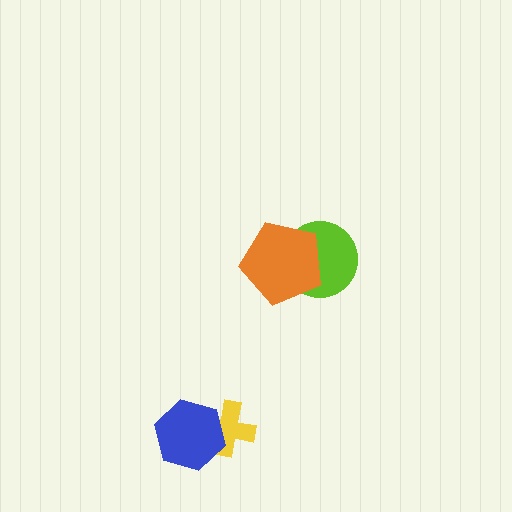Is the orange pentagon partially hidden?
No, no other shape covers it.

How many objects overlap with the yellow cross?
1 object overlaps with the yellow cross.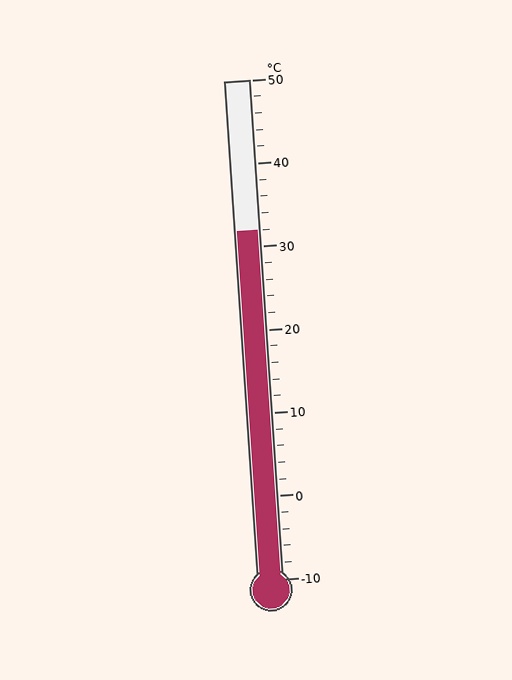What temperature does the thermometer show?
The thermometer shows approximately 32°C.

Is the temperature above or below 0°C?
The temperature is above 0°C.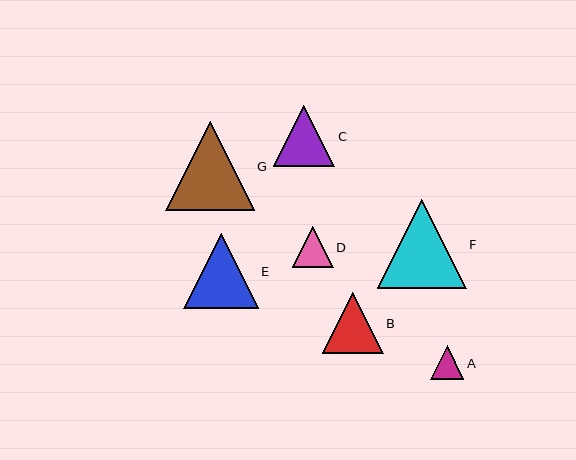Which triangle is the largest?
Triangle F is the largest with a size of approximately 89 pixels.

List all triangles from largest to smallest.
From largest to smallest: F, G, E, C, B, D, A.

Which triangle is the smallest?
Triangle A is the smallest with a size of approximately 33 pixels.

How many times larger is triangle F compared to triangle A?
Triangle F is approximately 2.7 times the size of triangle A.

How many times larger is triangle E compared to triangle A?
Triangle E is approximately 2.2 times the size of triangle A.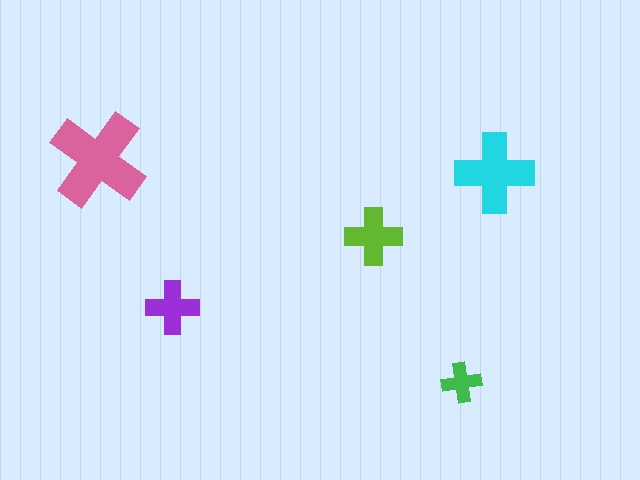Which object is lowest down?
The green cross is bottommost.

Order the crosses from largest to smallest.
the pink one, the cyan one, the lime one, the purple one, the green one.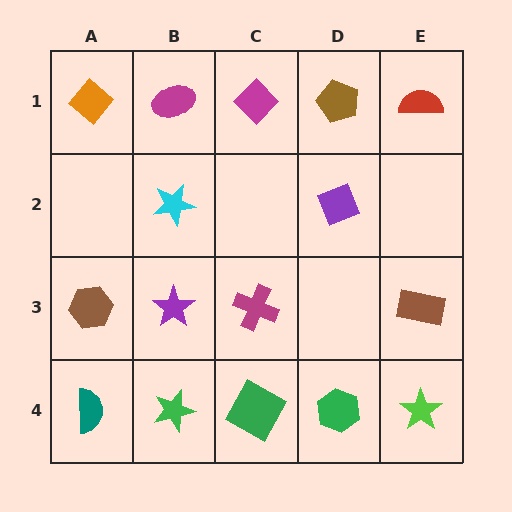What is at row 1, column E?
A red semicircle.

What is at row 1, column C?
A magenta diamond.